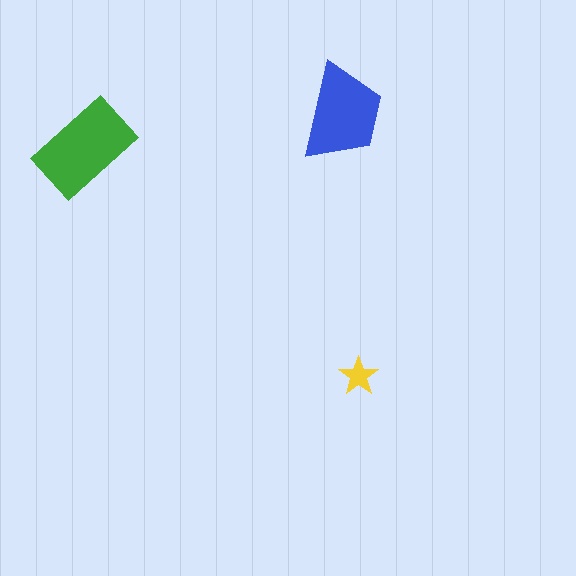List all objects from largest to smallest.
The green rectangle, the blue trapezoid, the yellow star.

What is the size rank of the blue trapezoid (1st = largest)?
2nd.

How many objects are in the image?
There are 3 objects in the image.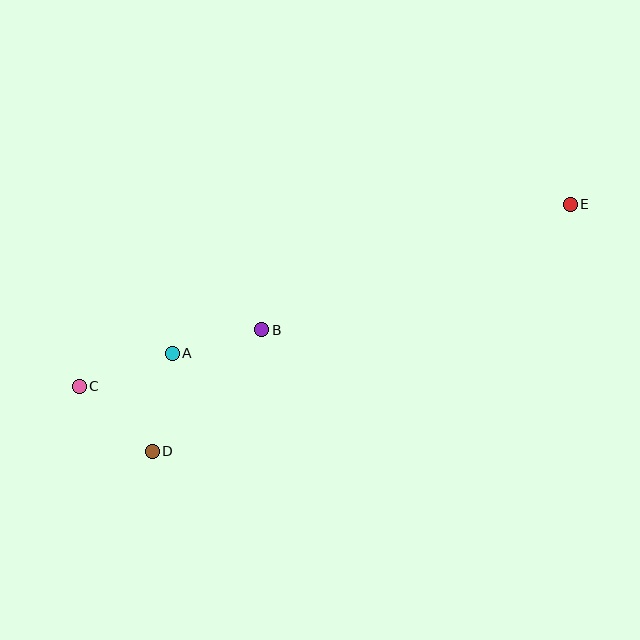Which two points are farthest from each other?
Points C and E are farthest from each other.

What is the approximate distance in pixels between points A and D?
The distance between A and D is approximately 100 pixels.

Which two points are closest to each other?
Points A and B are closest to each other.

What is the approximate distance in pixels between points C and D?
The distance between C and D is approximately 98 pixels.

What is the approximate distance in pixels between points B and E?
The distance between B and E is approximately 333 pixels.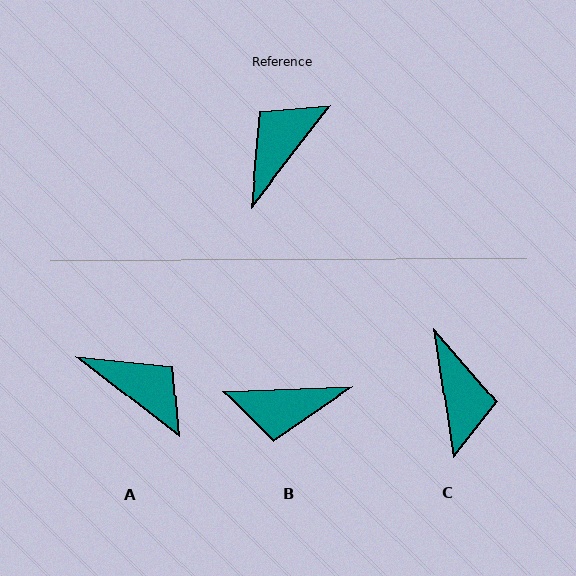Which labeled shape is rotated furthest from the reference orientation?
C, about 134 degrees away.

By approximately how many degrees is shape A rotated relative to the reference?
Approximately 90 degrees clockwise.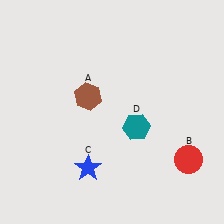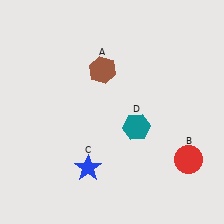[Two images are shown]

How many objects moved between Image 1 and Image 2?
1 object moved between the two images.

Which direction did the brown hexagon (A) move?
The brown hexagon (A) moved up.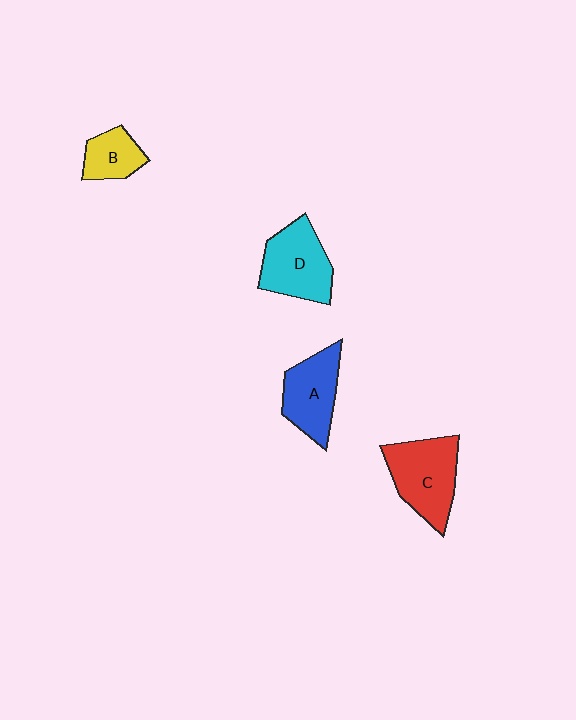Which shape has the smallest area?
Shape B (yellow).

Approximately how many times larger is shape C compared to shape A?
Approximately 1.2 times.